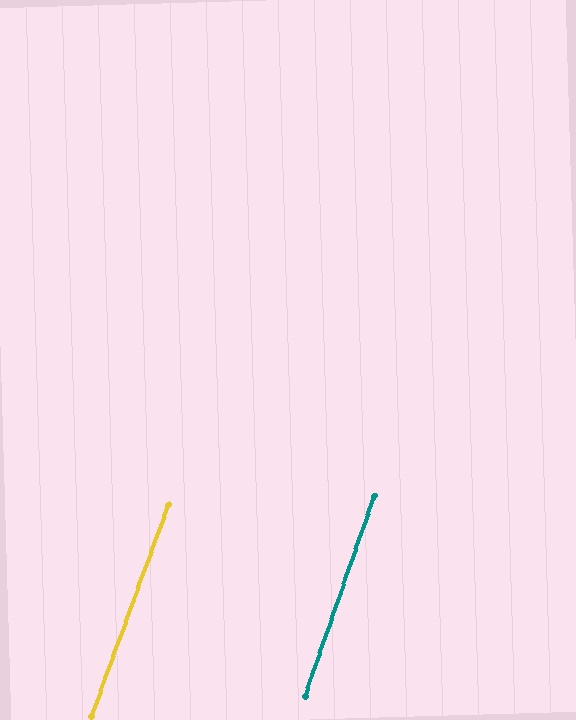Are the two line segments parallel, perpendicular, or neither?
Parallel — their directions differ by only 1.2°.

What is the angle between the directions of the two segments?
Approximately 1 degree.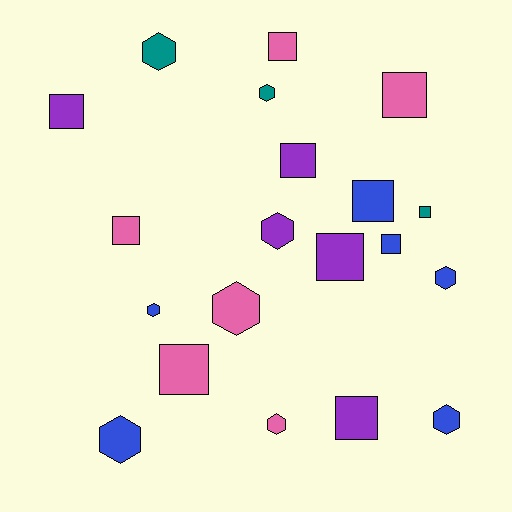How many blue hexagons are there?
There are 4 blue hexagons.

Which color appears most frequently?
Blue, with 6 objects.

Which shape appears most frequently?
Square, with 11 objects.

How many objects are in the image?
There are 20 objects.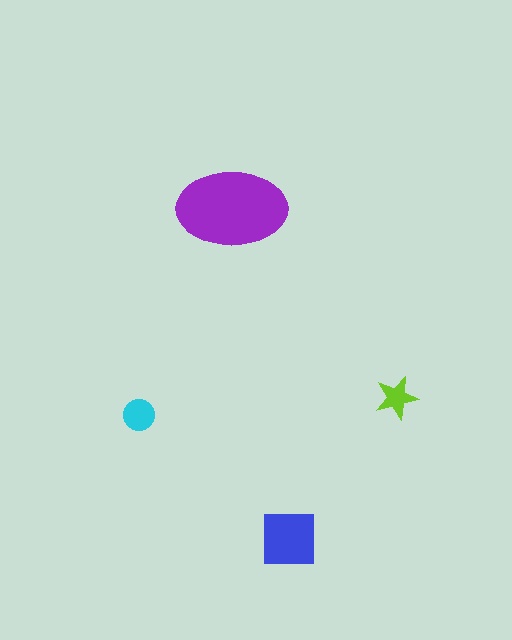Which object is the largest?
The purple ellipse.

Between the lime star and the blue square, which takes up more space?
The blue square.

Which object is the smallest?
The lime star.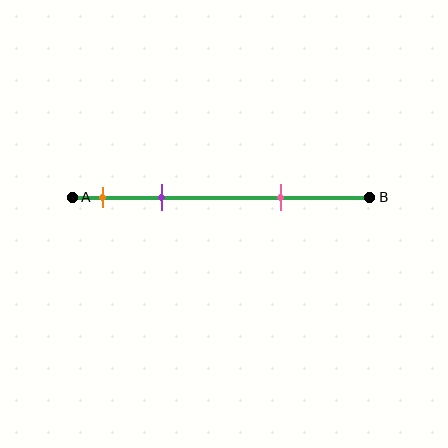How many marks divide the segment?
There are 3 marks dividing the segment.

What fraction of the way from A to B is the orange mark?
The orange mark is approximately 10% (0.1) of the way from A to B.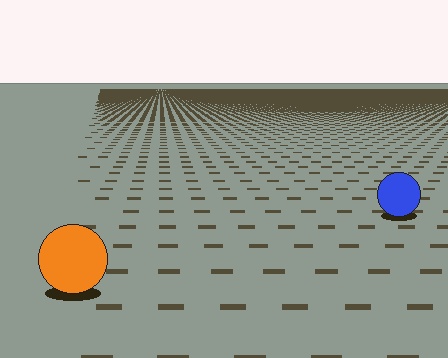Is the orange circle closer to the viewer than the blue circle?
Yes. The orange circle is closer — you can tell from the texture gradient: the ground texture is coarser near it.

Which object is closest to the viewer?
The orange circle is closest. The texture marks near it are larger and more spread out.